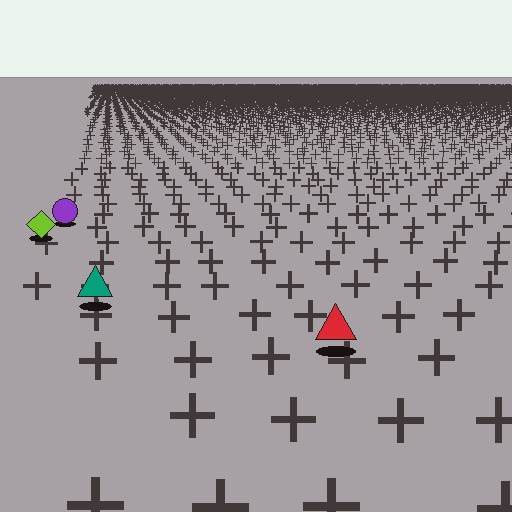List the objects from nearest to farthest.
From nearest to farthest: the red triangle, the teal triangle, the lime diamond, the purple circle.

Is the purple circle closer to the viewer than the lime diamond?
No. The lime diamond is closer — you can tell from the texture gradient: the ground texture is coarser near it.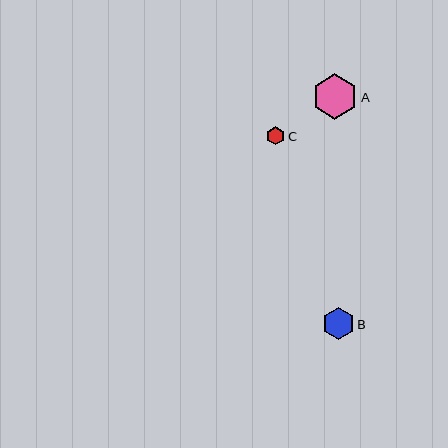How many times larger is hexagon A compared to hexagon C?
Hexagon A is approximately 2.4 times the size of hexagon C.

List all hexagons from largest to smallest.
From largest to smallest: A, B, C.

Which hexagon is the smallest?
Hexagon C is the smallest with a size of approximately 19 pixels.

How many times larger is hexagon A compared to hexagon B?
Hexagon A is approximately 1.4 times the size of hexagon B.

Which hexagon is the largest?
Hexagon A is the largest with a size of approximately 45 pixels.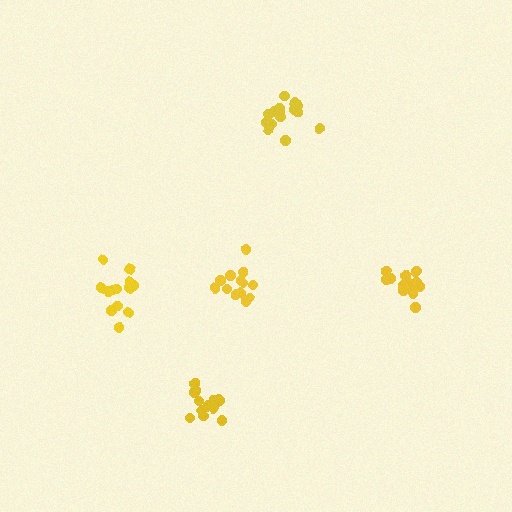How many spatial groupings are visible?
There are 5 spatial groupings.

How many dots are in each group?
Group 1: 13 dots, Group 2: 14 dots, Group 3: 13 dots, Group 4: 15 dots, Group 5: 15 dots (70 total).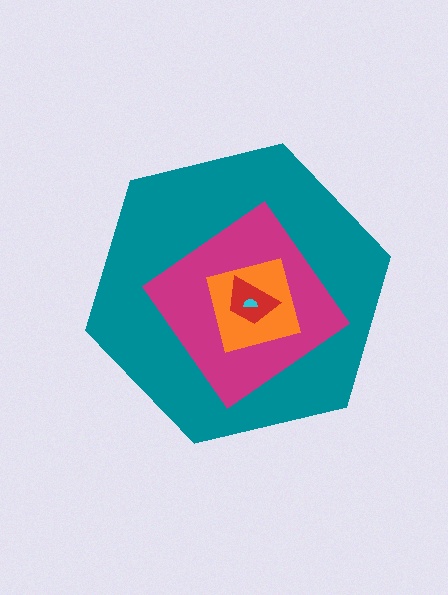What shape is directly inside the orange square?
The red trapezoid.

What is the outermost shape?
The teal hexagon.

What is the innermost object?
The cyan semicircle.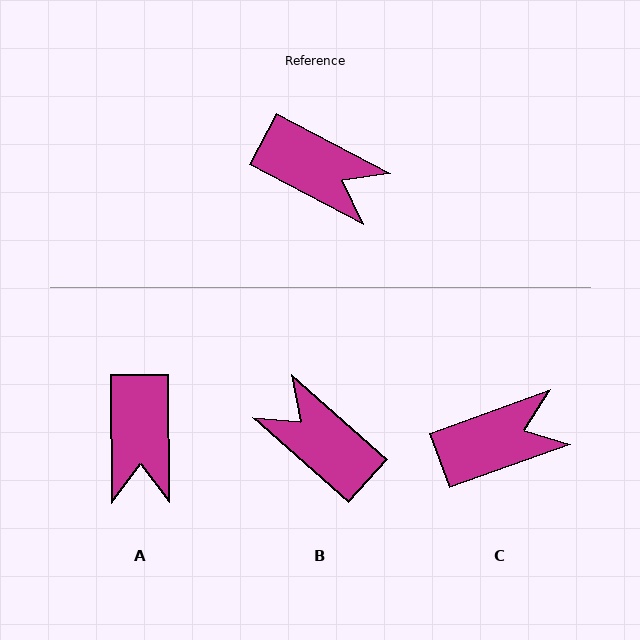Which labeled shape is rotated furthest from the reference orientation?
B, about 166 degrees away.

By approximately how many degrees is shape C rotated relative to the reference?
Approximately 48 degrees counter-clockwise.